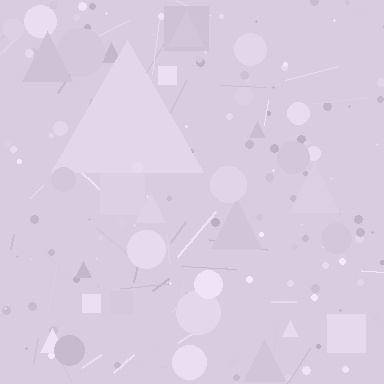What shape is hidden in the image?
A triangle is hidden in the image.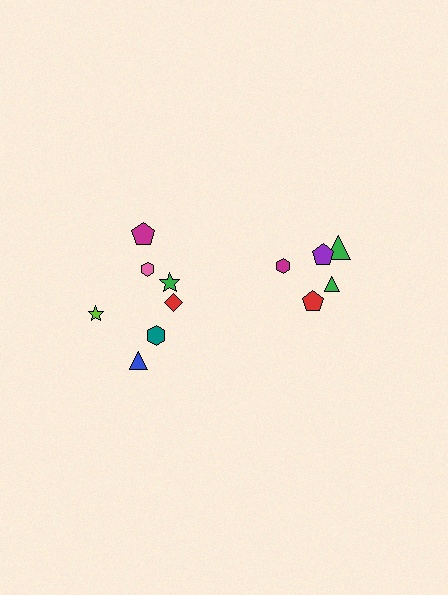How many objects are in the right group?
There are 5 objects.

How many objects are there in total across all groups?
There are 12 objects.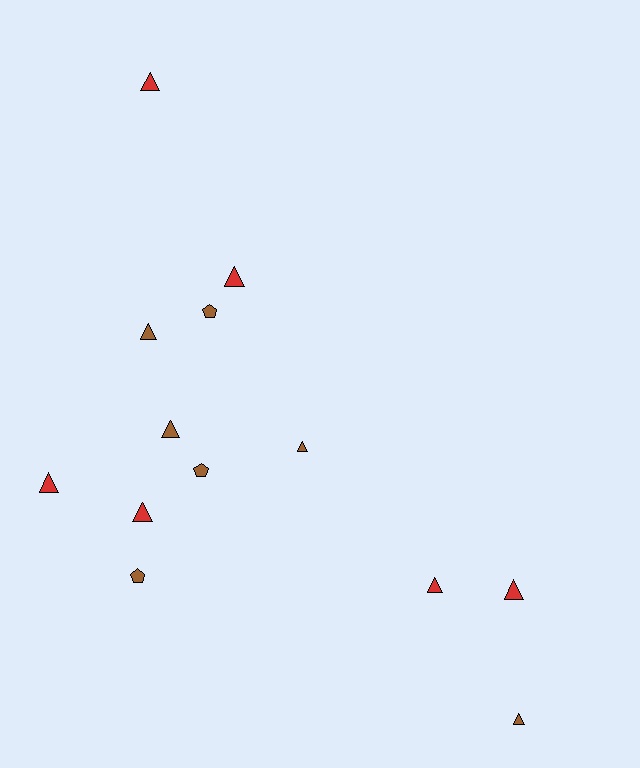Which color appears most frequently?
Brown, with 7 objects.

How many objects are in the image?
There are 13 objects.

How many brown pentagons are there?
There are 3 brown pentagons.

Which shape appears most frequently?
Triangle, with 10 objects.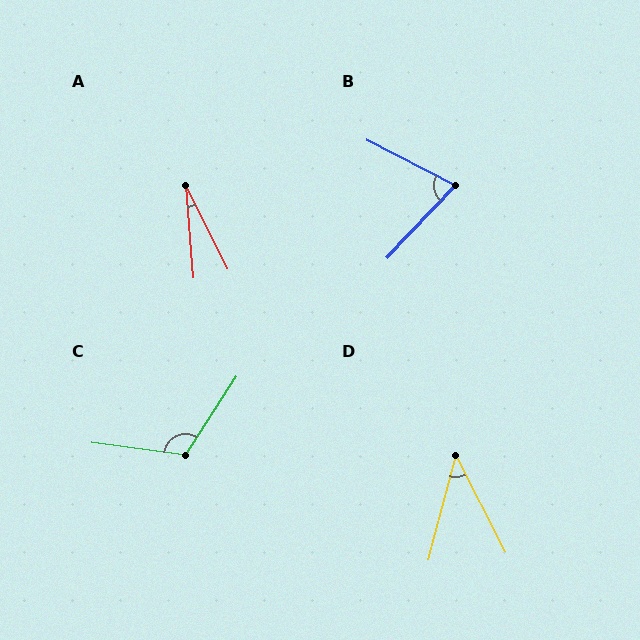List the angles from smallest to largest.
A (22°), D (42°), B (74°), C (115°).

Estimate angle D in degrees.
Approximately 42 degrees.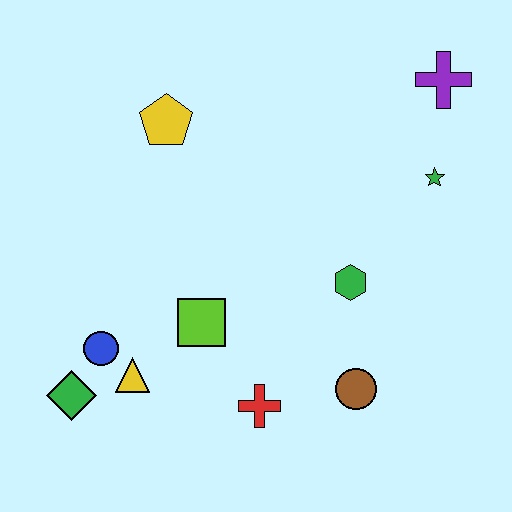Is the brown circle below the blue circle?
Yes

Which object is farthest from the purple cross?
The green diamond is farthest from the purple cross.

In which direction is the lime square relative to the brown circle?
The lime square is to the left of the brown circle.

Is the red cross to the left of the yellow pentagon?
No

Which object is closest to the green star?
The purple cross is closest to the green star.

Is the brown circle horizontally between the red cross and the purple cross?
Yes